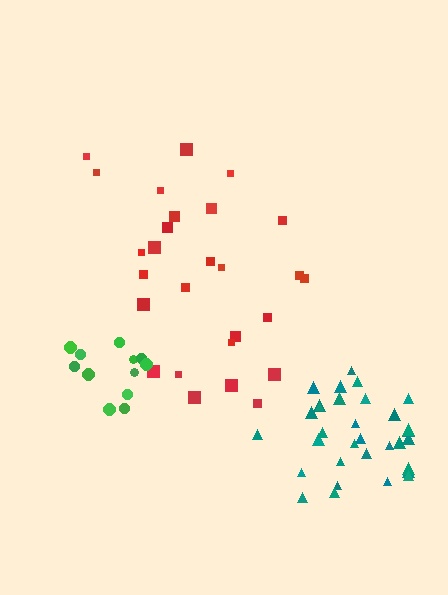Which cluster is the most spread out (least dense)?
Red.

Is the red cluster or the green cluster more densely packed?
Green.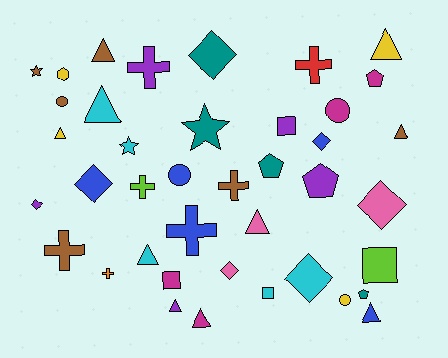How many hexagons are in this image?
There is 1 hexagon.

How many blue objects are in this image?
There are 5 blue objects.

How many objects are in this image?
There are 40 objects.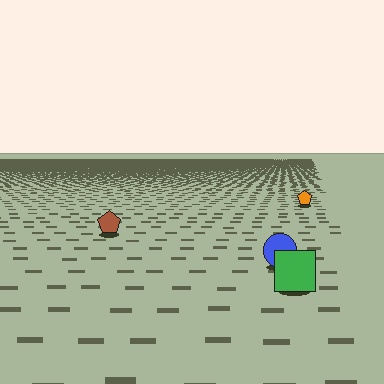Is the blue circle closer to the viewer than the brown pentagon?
Yes. The blue circle is closer — you can tell from the texture gradient: the ground texture is coarser near it.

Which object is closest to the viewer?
The green square is closest. The texture marks near it are larger and more spread out.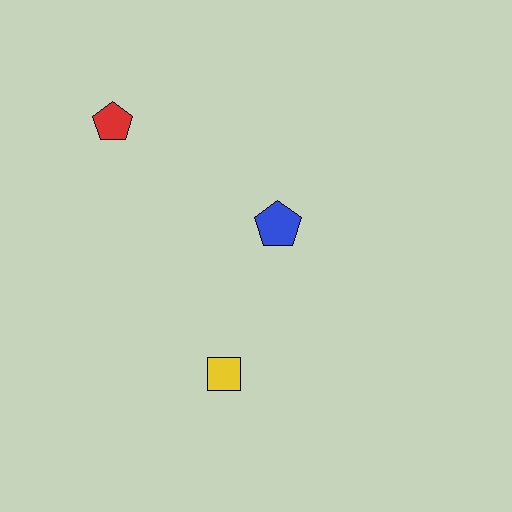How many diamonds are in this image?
There are no diamonds.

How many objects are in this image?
There are 3 objects.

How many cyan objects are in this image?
There are no cyan objects.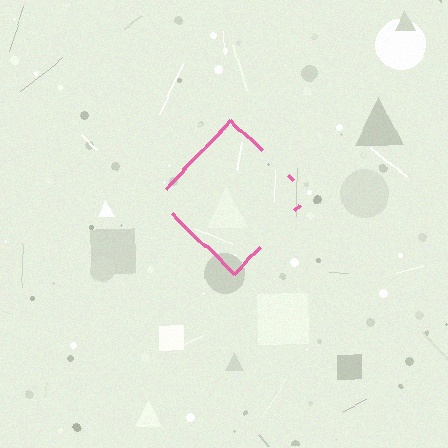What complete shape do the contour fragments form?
The contour fragments form a diamond.